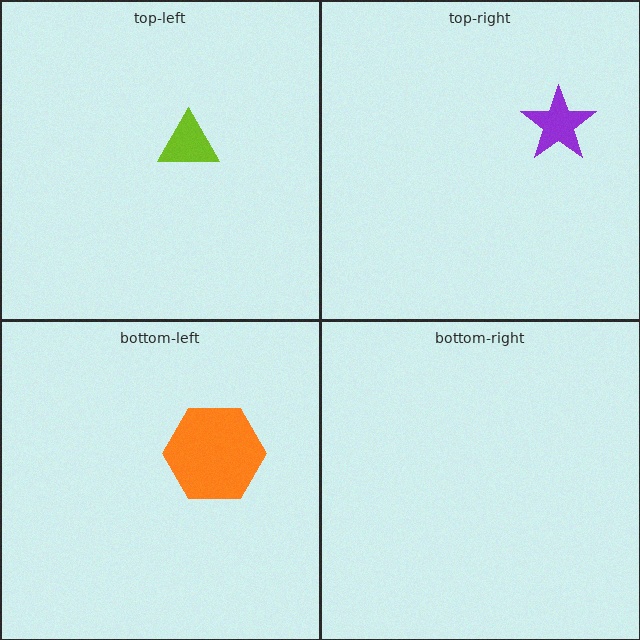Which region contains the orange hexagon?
The bottom-left region.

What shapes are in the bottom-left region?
The orange hexagon.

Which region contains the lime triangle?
The top-left region.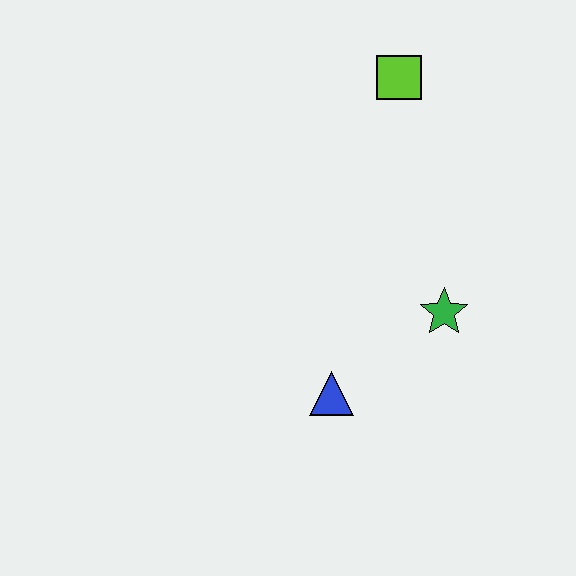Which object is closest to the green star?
The blue triangle is closest to the green star.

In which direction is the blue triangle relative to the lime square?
The blue triangle is below the lime square.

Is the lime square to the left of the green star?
Yes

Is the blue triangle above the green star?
No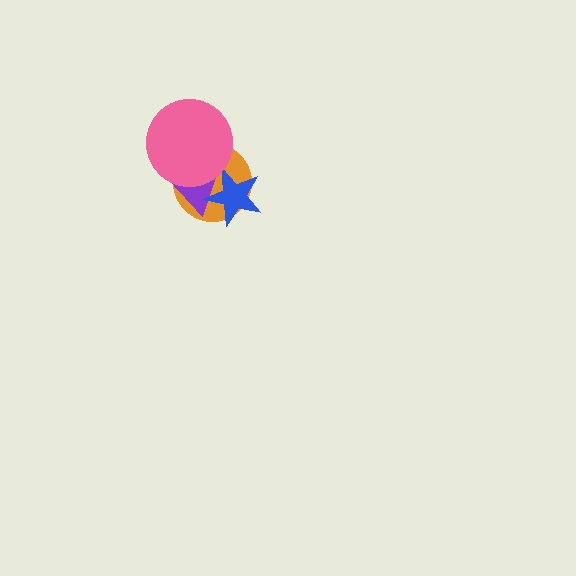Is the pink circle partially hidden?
No, no other shape covers it.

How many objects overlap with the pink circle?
2 objects overlap with the pink circle.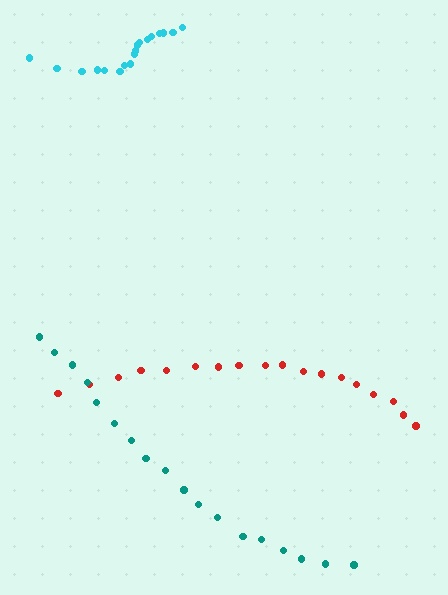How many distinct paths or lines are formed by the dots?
There are 3 distinct paths.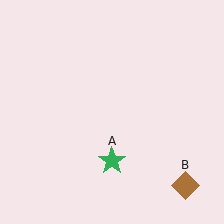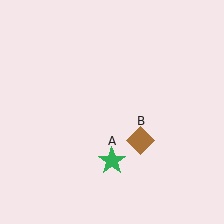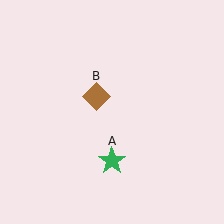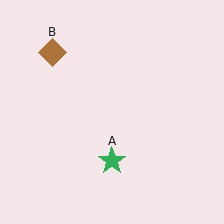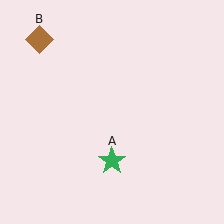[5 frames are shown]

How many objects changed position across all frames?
1 object changed position: brown diamond (object B).